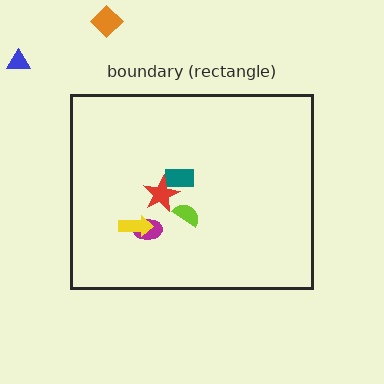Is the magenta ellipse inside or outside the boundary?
Inside.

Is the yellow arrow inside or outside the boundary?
Inside.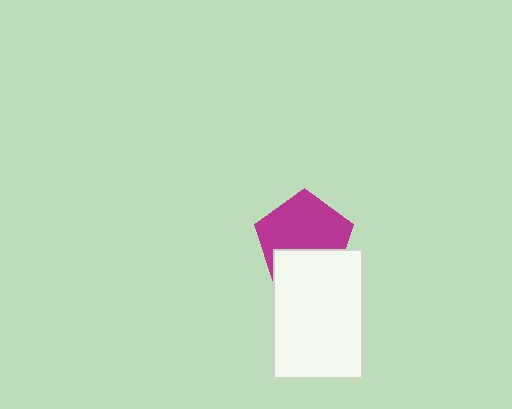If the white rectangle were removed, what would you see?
You would see the complete magenta pentagon.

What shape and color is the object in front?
The object in front is a white rectangle.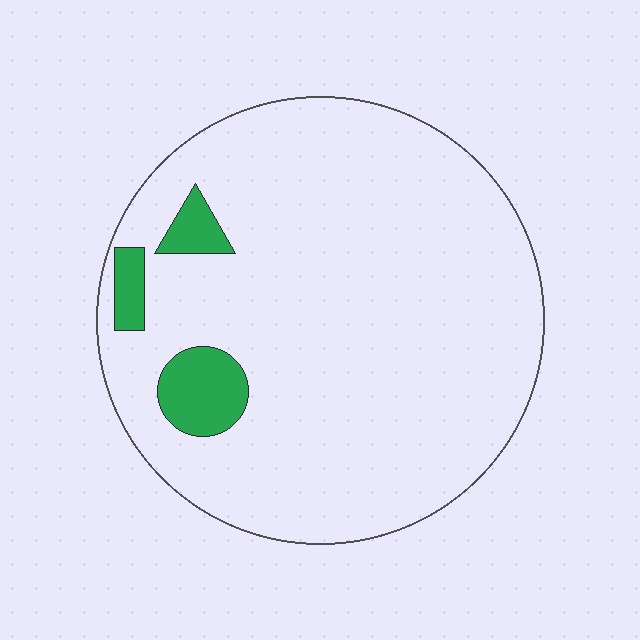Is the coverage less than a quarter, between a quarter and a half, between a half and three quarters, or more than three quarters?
Less than a quarter.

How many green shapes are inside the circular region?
3.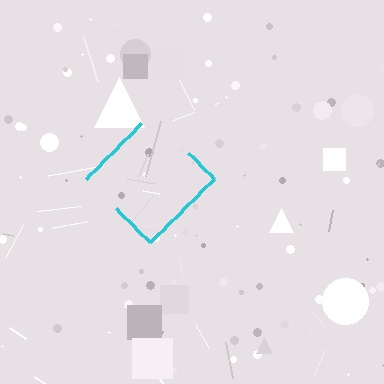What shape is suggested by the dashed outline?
The dashed outline suggests a diamond.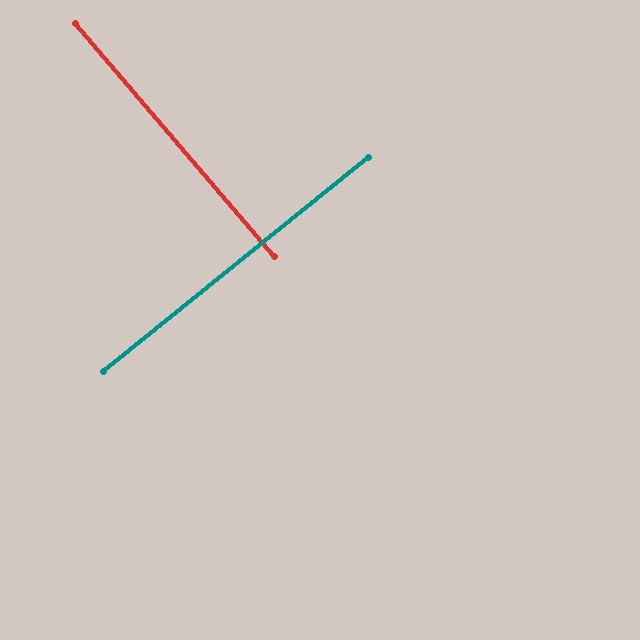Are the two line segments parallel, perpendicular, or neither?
Perpendicular — they meet at approximately 88°.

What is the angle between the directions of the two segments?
Approximately 88 degrees.